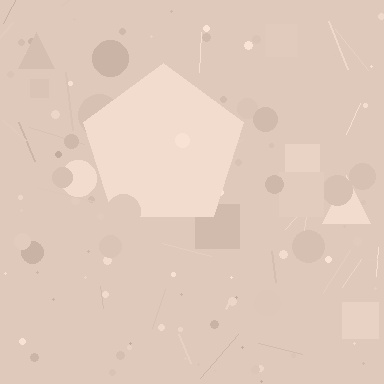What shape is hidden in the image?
A pentagon is hidden in the image.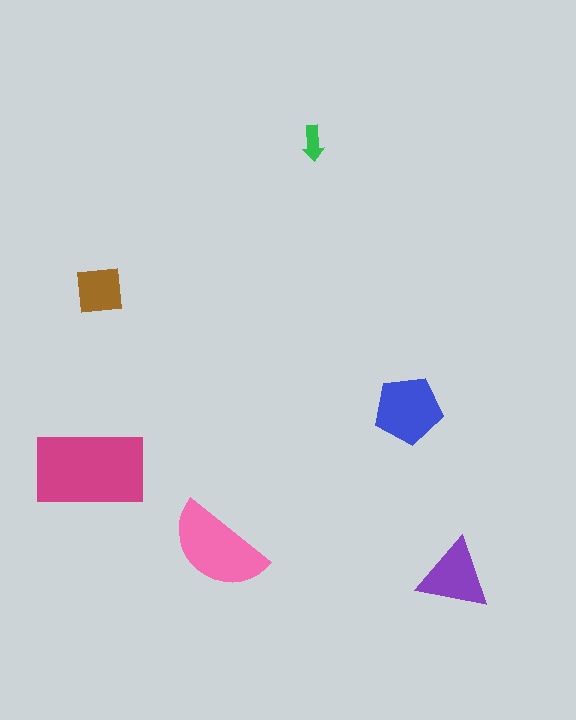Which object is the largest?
The magenta rectangle.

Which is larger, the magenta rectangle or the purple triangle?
The magenta rectangle.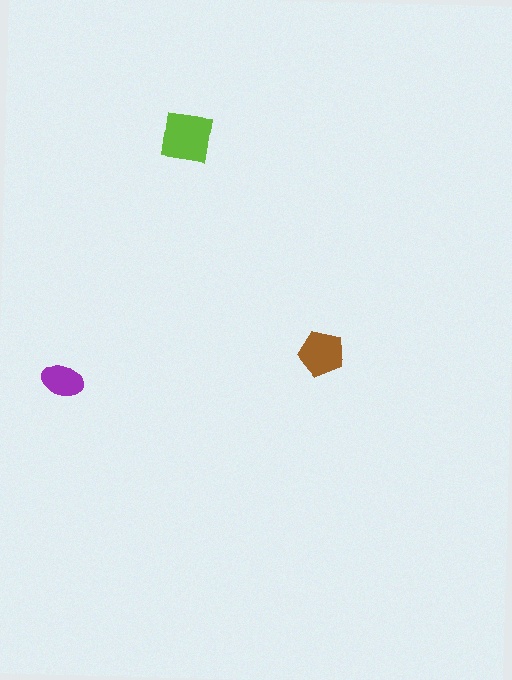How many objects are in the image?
There are 3 objects in the image.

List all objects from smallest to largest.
The purple ellipse, the brown pentagon, the lime square.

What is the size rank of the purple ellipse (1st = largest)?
3rd.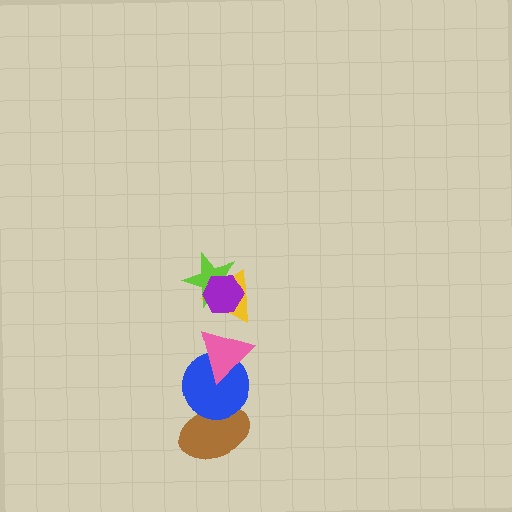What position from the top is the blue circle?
The blue circle is 5th from the top.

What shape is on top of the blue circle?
The pink triangle is on top of the blue circle.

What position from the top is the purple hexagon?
The purple hexagon is 1st from the top.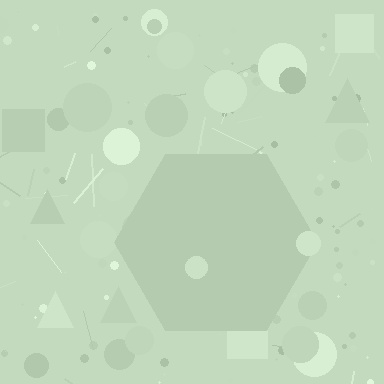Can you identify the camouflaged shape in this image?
The camouflaged shape is a hexagon.